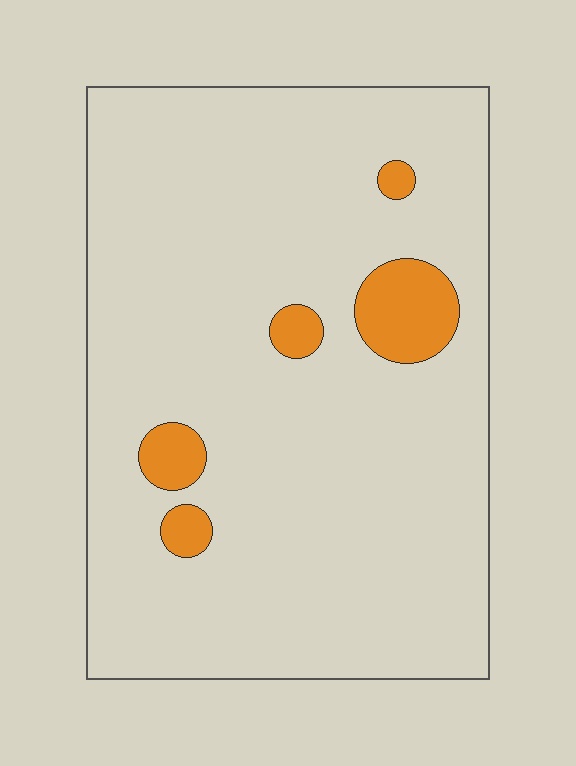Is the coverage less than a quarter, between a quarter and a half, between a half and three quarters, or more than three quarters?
Less than a quarter.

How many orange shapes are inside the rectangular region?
5.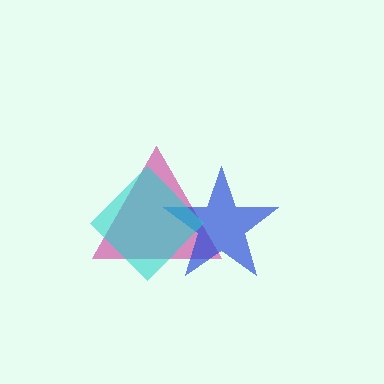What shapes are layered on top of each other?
The layered shapes are: a magenta triangle, a blue star, a cyan diamond.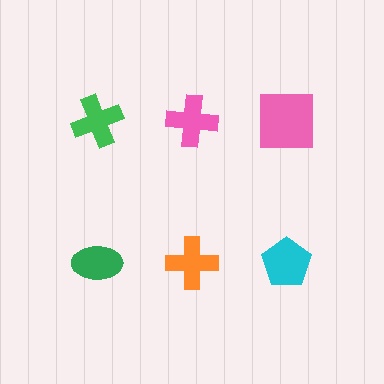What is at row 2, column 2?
An orange cross.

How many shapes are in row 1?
3 shapes.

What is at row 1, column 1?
A green cross.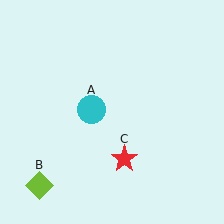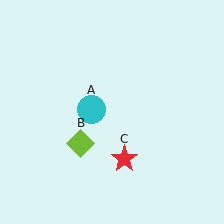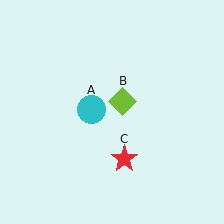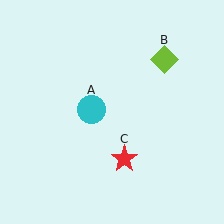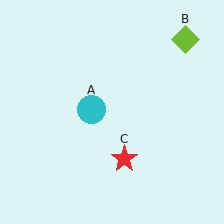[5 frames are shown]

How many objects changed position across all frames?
1 object changed position: lime diamond (object B).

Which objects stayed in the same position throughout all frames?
Cyan circle (object A) and red star (object C) remained stationary.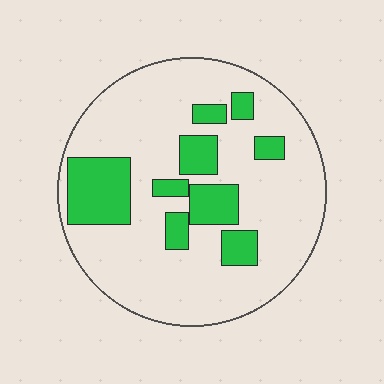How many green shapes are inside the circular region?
9.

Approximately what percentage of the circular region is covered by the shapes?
Approximately 25%.